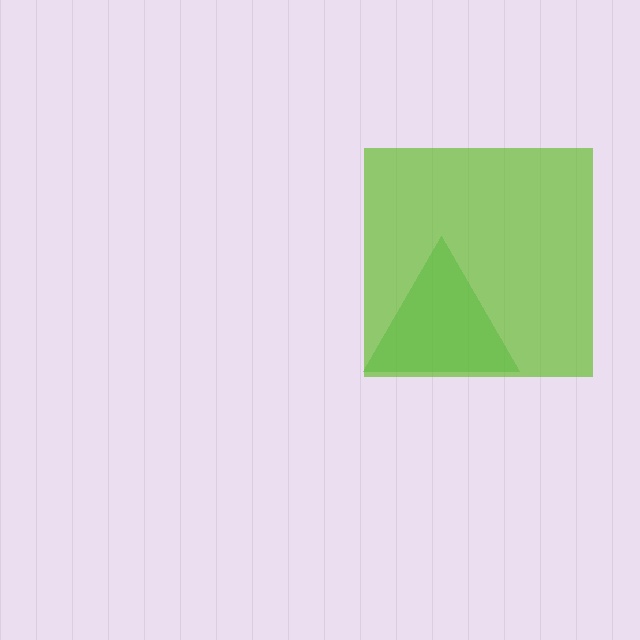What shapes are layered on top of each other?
The layered shapes are: a green triangle, a lime square.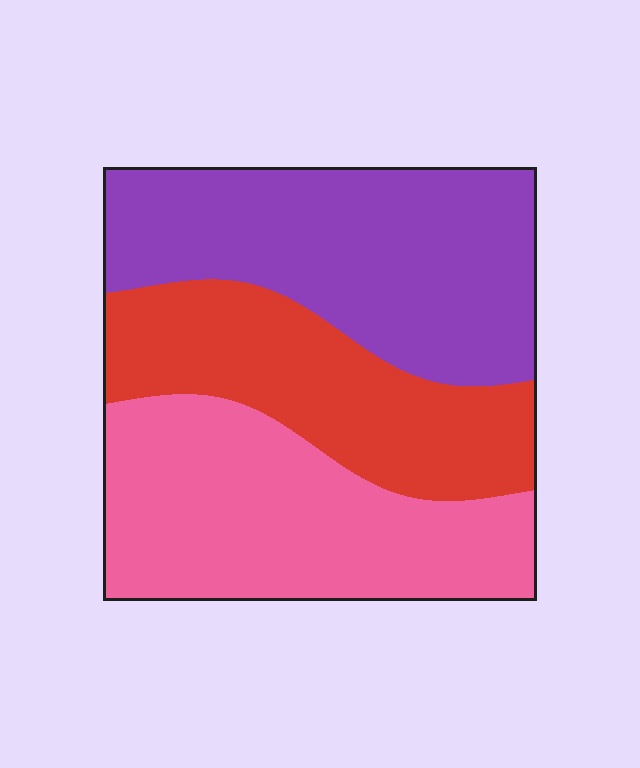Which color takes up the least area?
Red, at roughly 30%.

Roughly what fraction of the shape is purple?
Purple covers roughly 35% of the shape.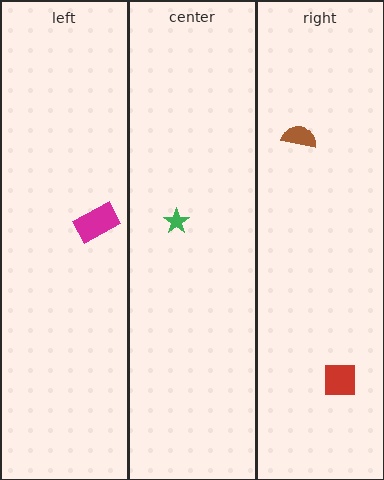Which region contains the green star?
The center region.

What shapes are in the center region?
The green star.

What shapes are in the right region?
The red square, the brown semicircle.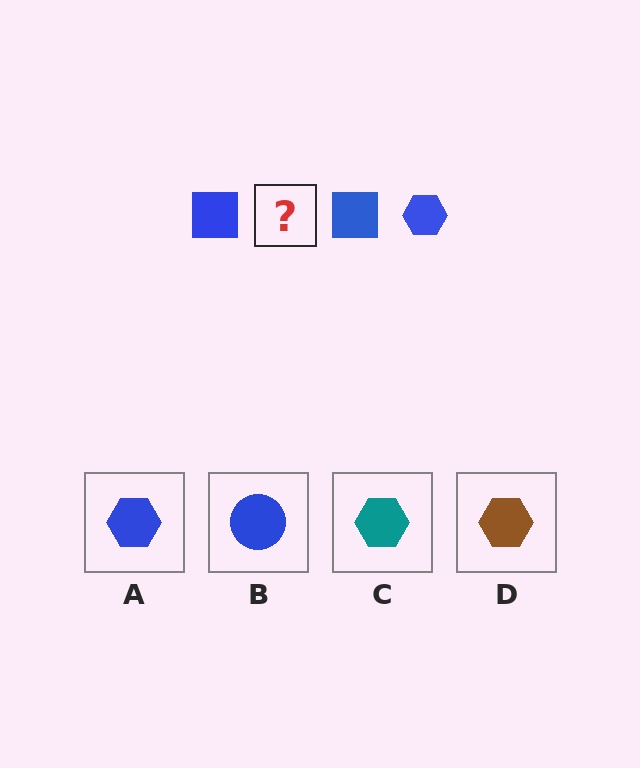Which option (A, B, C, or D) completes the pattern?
A.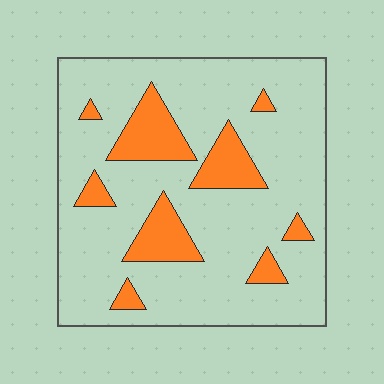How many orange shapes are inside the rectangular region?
9.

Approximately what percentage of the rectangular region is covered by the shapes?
Approximately 20%.